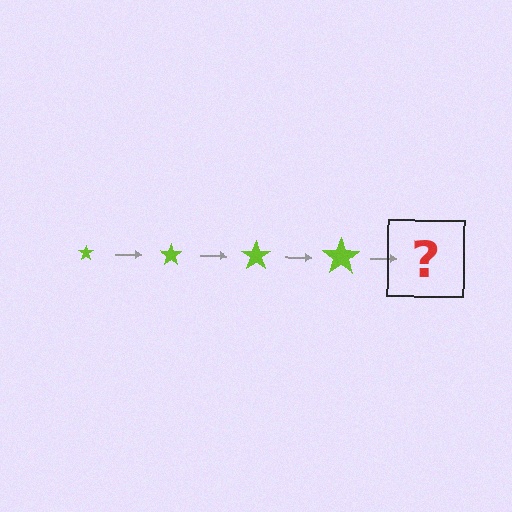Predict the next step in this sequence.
The next step is a lime star, larger than the previous one.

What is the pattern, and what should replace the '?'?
The pattern is that the star gets progressively larger each step. The '?' should be a lime star, larger than the previous one.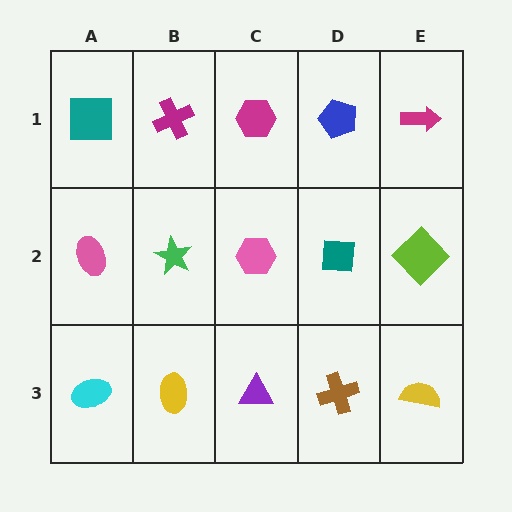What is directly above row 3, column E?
A lime diamond.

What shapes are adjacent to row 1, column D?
A teal square (row 2, column D), a magenta hexagon (row 1, column C), a magenta arrow (row 1, column E).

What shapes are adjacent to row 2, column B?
A magenta cross (row 1, column B), a yellow ellipse (row 3, column B), a pink ellipse (row 2, column A), a pink hexagon (row 2, column C).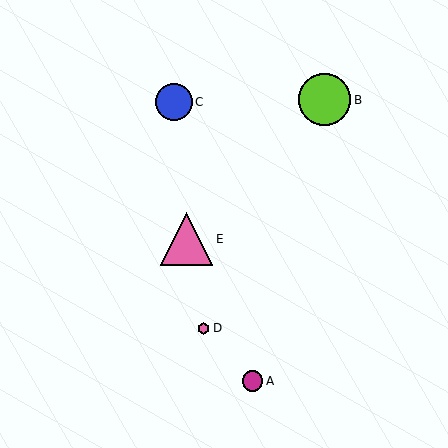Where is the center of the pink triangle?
The center of the pink triangle is at (187, 239).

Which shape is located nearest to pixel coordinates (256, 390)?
The magenta circle (labeled A) at (252, 381) is nearest to that location.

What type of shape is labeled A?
Shape A is a magenta circle.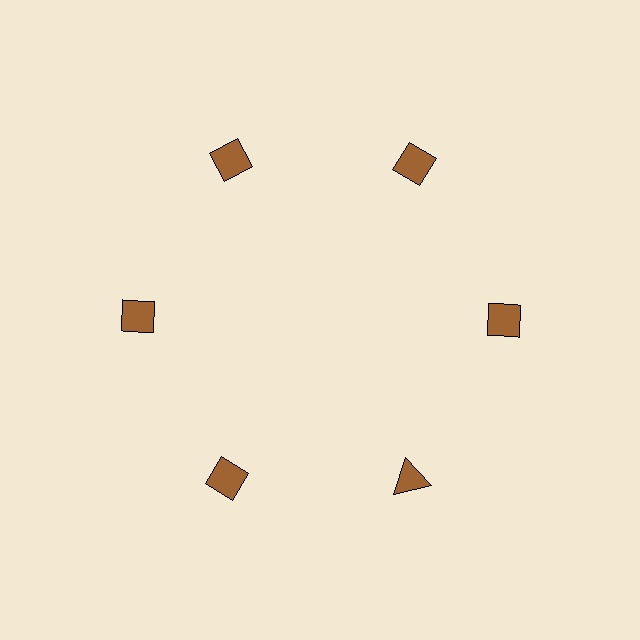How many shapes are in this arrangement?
There are 6 shapes arranged in a ring pattern.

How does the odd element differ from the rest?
It has a different shape: triangle instead of diamond.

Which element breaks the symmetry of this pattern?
The brown triangle at roughly the 5 o'clock position breaks the symmetry. All other shapes are brown diamonds.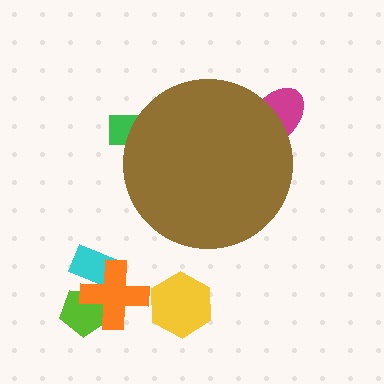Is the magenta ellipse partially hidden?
Yes, the magenta ellipse is partially hidden behind the brown circle.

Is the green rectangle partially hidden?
Yes, the green rectangle is partially hidden behind the brown circle.